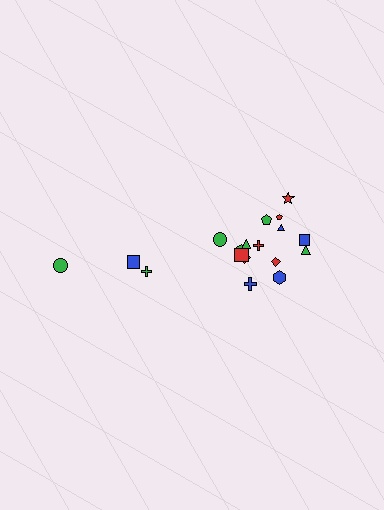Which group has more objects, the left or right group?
The right group.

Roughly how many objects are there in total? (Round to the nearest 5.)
Roughly 20 objects in total.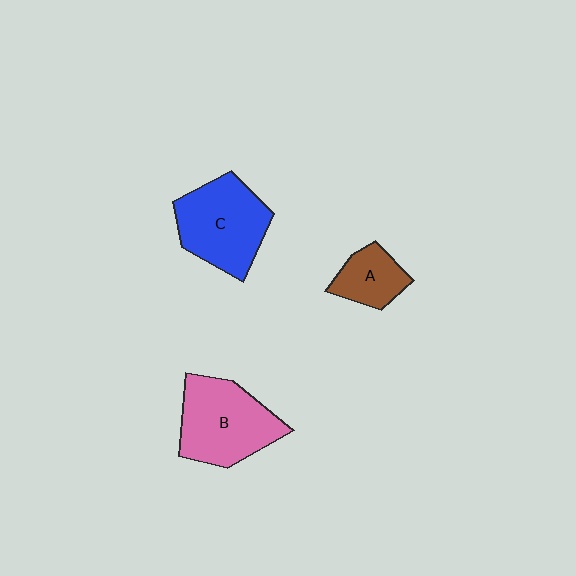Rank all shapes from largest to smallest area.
From largest to smallest: B (pink), C (blue), A (brown).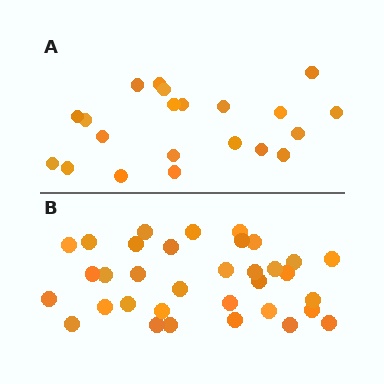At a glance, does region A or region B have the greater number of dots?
Region B (the bottom region) has more dots.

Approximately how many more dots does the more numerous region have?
Region B has approximately 15 more dots than region A.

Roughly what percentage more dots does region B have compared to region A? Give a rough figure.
About 60% more.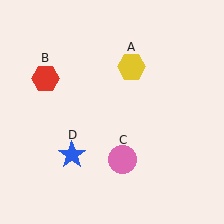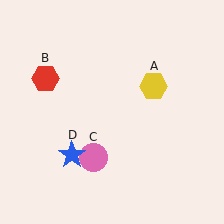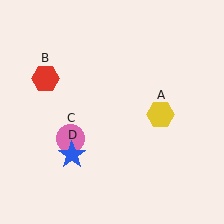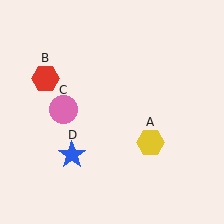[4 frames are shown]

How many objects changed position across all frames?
2 objects changed position: yellow hexagon (object A), pink circle (object C).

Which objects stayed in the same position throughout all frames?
Red hexagon (object B) and blue star (object D) remained stationary.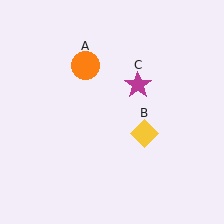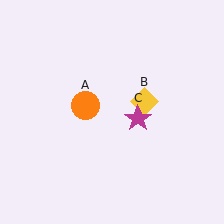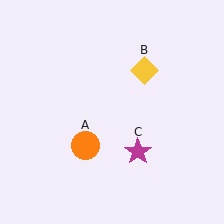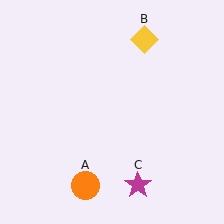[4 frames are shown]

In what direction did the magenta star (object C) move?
The magenta star (object C) moved down.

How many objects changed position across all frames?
3 objects changed position: orange circle (object A), yellow diamond (object B), magenta star (object C).